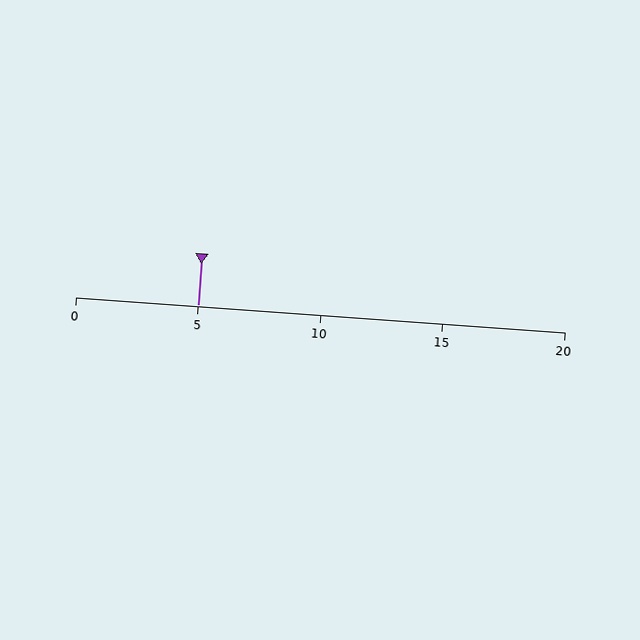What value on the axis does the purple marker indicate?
The marker indicates approximately 5.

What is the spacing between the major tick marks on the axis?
The major ticks are spaced 5 apart.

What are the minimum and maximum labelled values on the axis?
The axis runs from 0 to 20.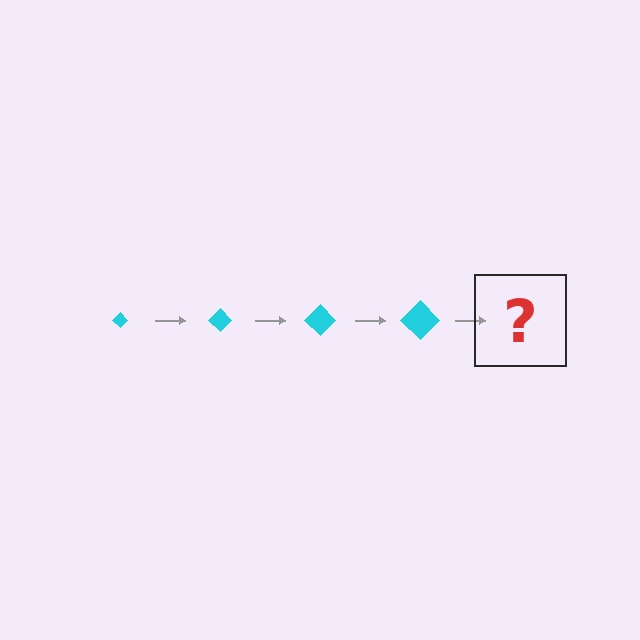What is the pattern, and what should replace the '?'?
The pattern is that the diamond gets progressively larger each step. The '?' should be a cyan diamond, larger than the previous one.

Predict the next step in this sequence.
The next step is a cyan diamond, larger than the previous one.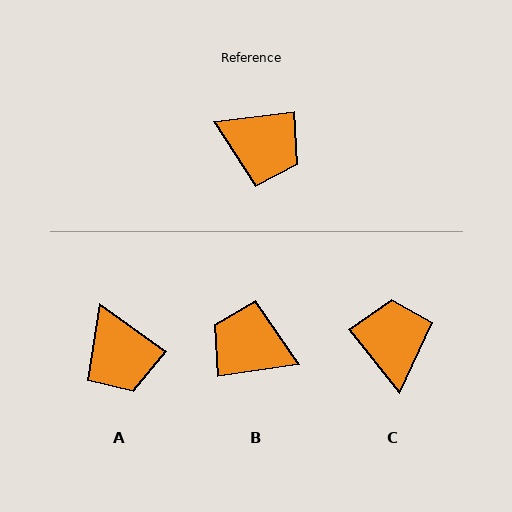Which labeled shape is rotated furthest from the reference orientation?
B, about 179 degrees away.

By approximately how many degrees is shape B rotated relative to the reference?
Approximately 179 degrees clockwise.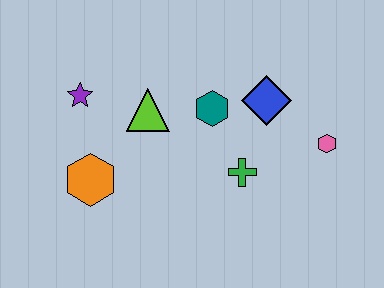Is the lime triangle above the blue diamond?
No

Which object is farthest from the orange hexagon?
The pink hexagon is farthest from the orange hexagon.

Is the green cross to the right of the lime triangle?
Yes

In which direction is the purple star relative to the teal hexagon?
The purple star is to the left of the teal hexagon.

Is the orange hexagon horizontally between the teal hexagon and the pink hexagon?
No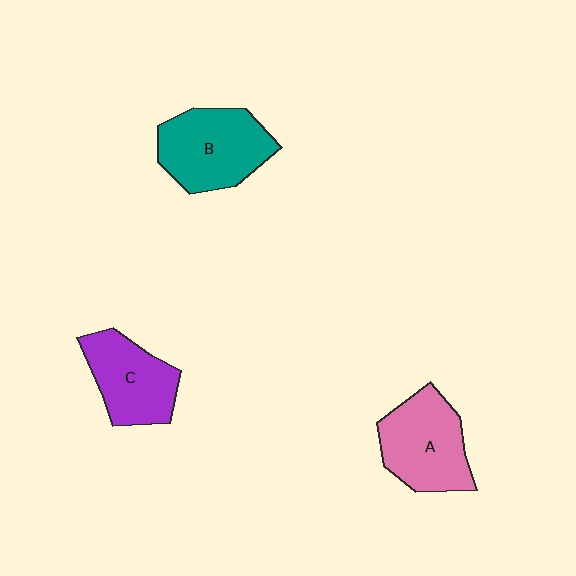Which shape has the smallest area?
Shape C (purple).